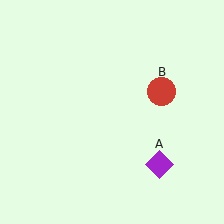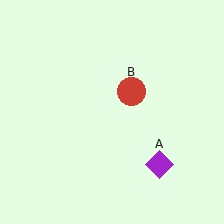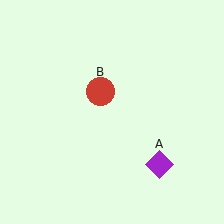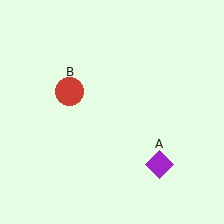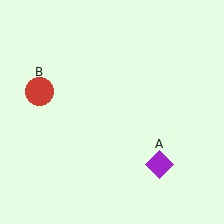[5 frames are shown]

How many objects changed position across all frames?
1 object changed position: red circle (object B).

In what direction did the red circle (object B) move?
The red circle (object B) moved left.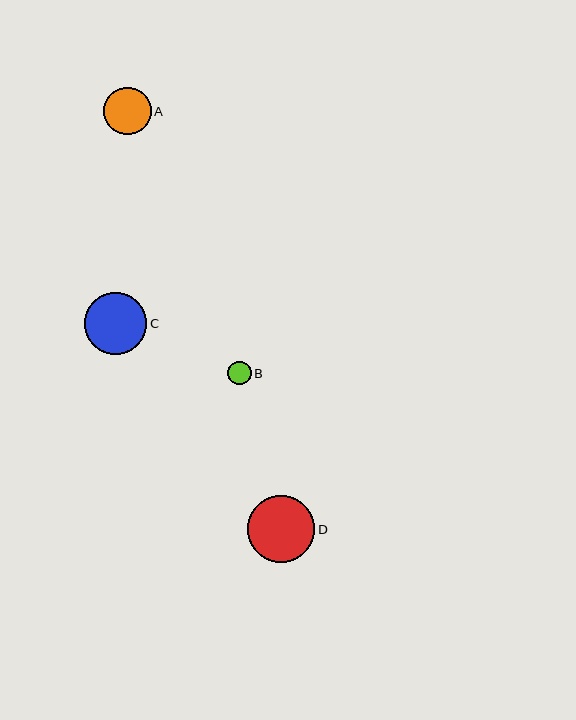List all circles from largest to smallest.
From largest to smallest: D, C, A, B.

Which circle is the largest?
Circle D is the largest with a size of approximately 67 pixels.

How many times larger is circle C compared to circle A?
Circle C is approximately 1.3 times the size of circle A.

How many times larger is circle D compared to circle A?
Circle D is approximately 1.4 times the size of circle A.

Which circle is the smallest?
Circle B is the smallest with a size of approximately 23 pixels.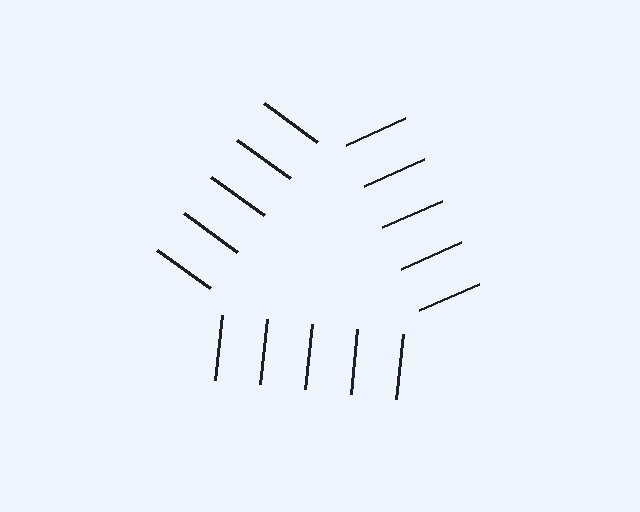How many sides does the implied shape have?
3 sides — the line-ends trace a triangle.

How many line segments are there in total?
15 — 5 along each of the 3 edges.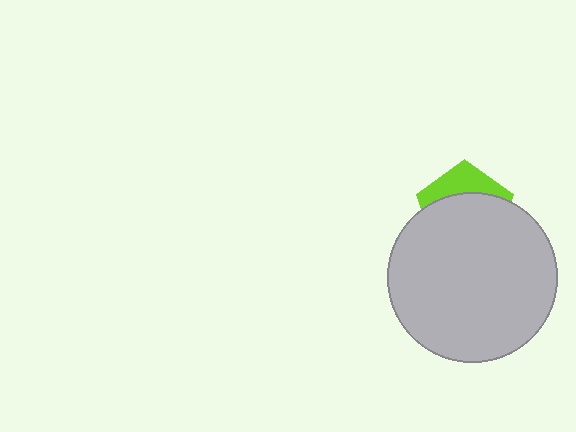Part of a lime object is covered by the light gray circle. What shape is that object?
It is a pentagon.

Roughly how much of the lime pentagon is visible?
A small part of it is visible (roughly 31%).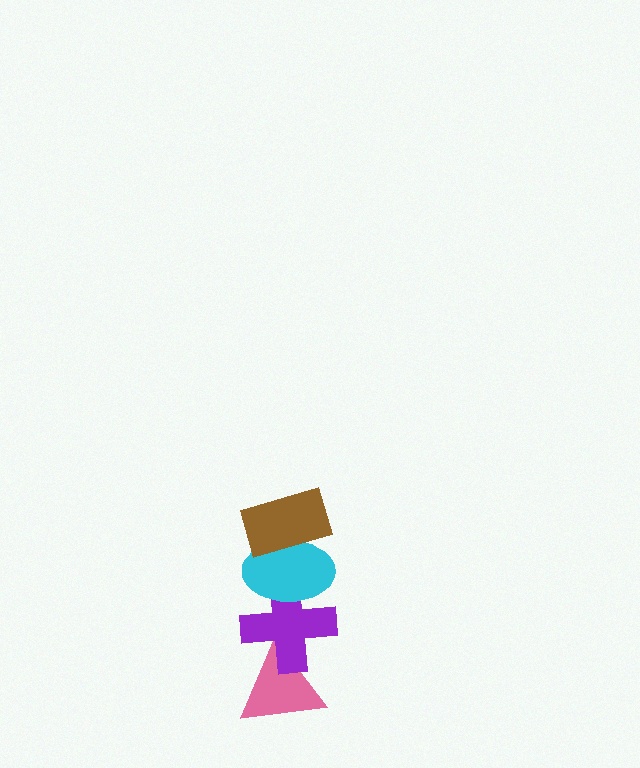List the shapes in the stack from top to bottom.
From top to bottom: the brown rectangle, the cyan ellipse, the purple cross, the pink triangle.